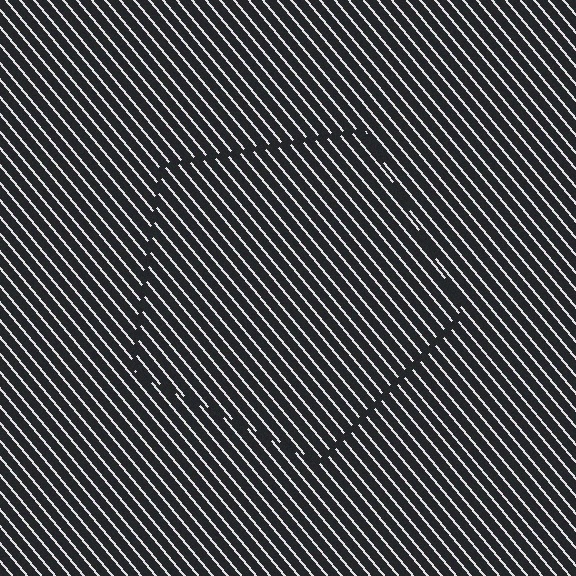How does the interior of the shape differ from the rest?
The interior of the shape contains the same grating, shifted by half a period — the contour is defined by the phase discontinuity where line-ends from the inner and outer gratings abut.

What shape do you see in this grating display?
An illusory pentagon. The interior of the shape contains the same grating, shifted by half a period — the contour is defined by the phase discontinuity where line-ends from the inner and outer gratings abut.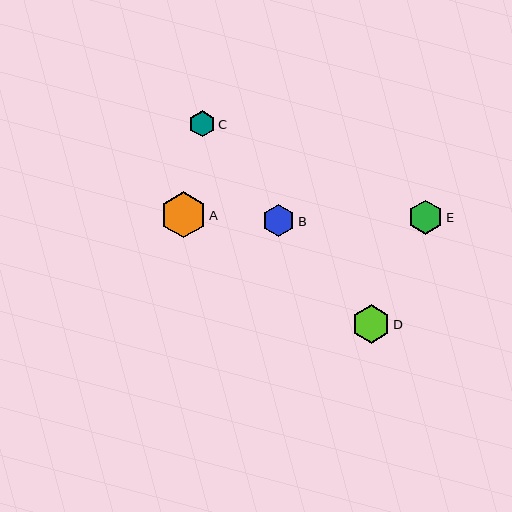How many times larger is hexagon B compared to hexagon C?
Hexagon B is approximately 1.2 times the size of hexagon C.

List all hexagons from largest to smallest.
From largest to smallest: A, D, E, B, C.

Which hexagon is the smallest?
Hexagon C is the smallest with a size of approximately 26 pixels.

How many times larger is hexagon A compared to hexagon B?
Hexagon A is approximately 1.4 times the size of hexagon B.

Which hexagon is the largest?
Hexagon A is the largest with a size of approximately 46 pixels.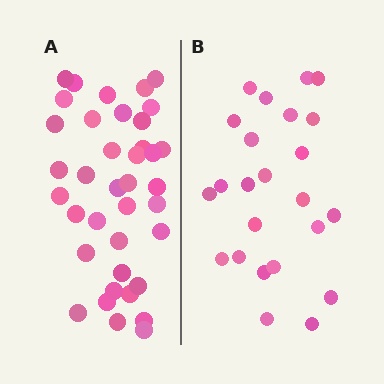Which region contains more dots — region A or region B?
Region A (the left region) has more dots.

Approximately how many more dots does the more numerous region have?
Region A has approximately 15 more dots than region B.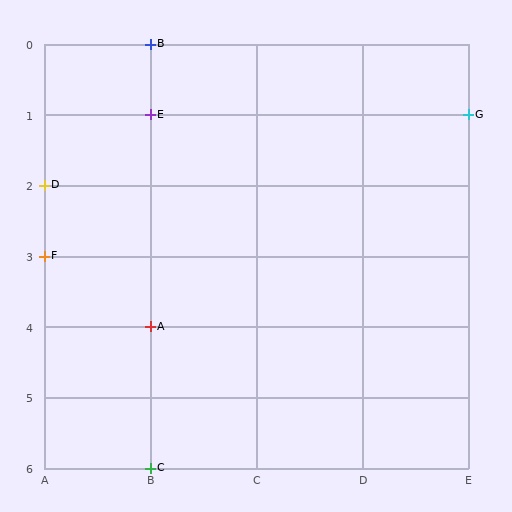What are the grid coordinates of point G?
Point G is at grid coordinates (E, 1).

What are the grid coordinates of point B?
Point B is at grid coordinates (B, 0).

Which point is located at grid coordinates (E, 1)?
Point G is at (E, 1).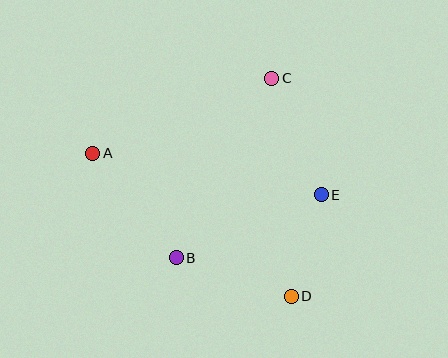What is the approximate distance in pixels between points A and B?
The distance between A and B is approximately 134 pixels.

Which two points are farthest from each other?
Points A and D are farthest from each other.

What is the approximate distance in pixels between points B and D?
The distance between B and D is approximately 121 pixels.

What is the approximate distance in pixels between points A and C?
The distance between A and C is approximately 194 pixels.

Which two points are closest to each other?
Points D and E are closest to each other.